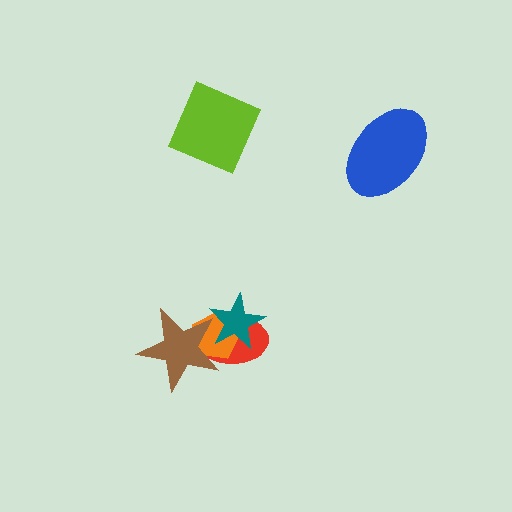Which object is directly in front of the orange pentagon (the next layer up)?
The teal star is directly in front of the orange pentagon.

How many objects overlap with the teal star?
3 objects overlap with the teal star.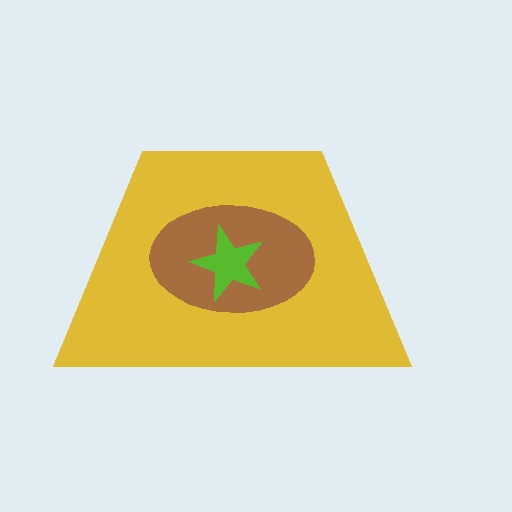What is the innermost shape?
The lime star.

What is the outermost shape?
The yellow trapezoid.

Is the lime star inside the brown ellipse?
Yes.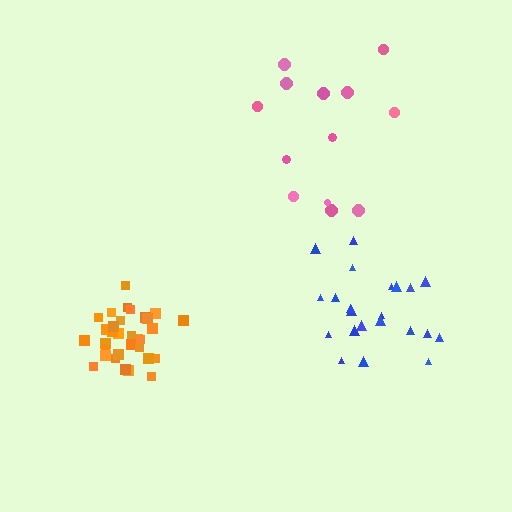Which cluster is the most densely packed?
Orange.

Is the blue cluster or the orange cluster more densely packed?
Orange.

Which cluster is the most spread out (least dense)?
Pink.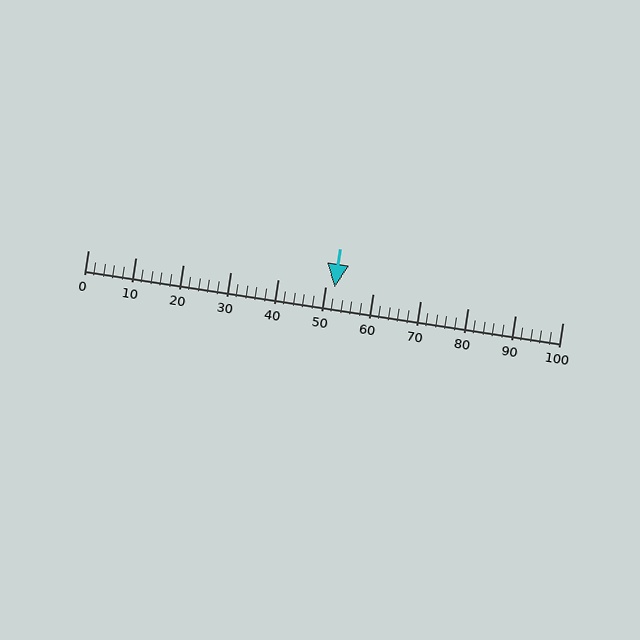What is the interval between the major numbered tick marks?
The major tick marks are spaced 10 units apart.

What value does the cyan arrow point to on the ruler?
The cyan arrow points to approximately 52.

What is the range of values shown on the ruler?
The ruler shows values from 0 to 100.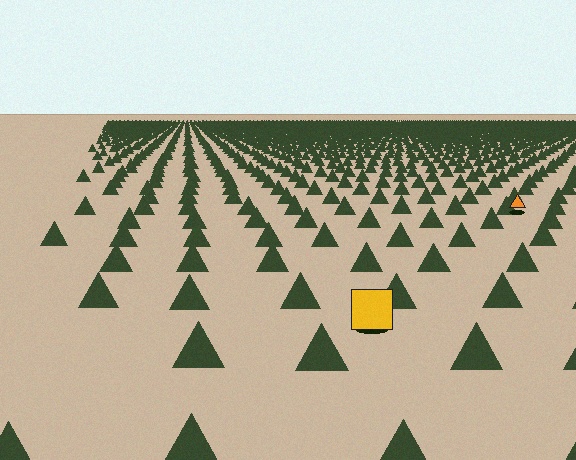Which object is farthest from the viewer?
The orange triangle is farthest from the viewer. It appears smaller and the ground texture around it is denser.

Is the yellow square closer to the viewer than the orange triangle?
Yes. The yellow square is closer — you can tell from the texture gradient: the ground texture is coarser near it.